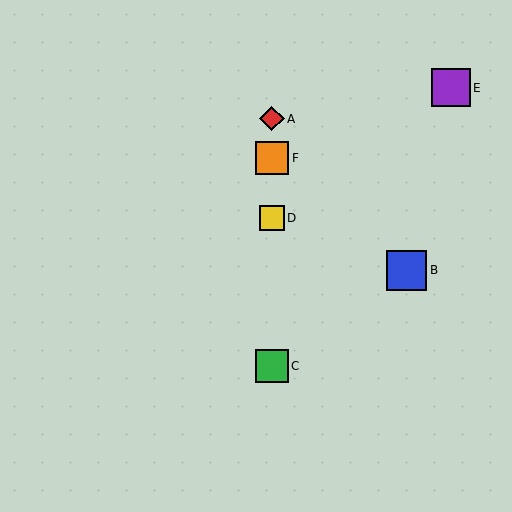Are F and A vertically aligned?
Yes, both are at x≈272.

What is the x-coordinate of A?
Object A is at x≈272.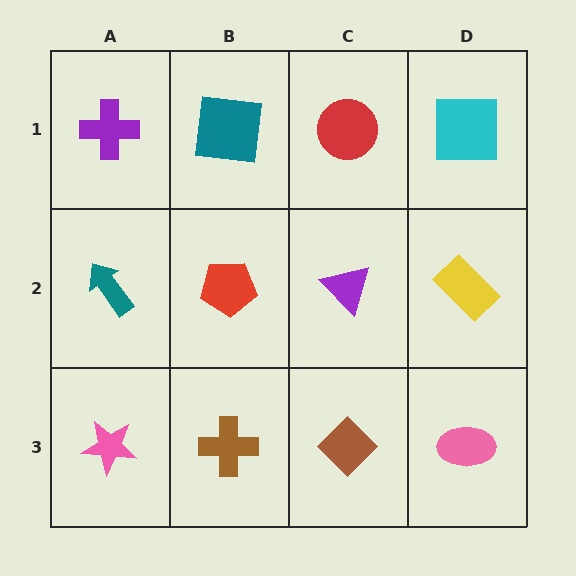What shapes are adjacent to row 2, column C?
A red circle (row 1, column C), a brown diamond (row 3, column C), a red pentagon (row 2, column B), a yellow rectangle (row 2, column D).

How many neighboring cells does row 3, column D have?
2.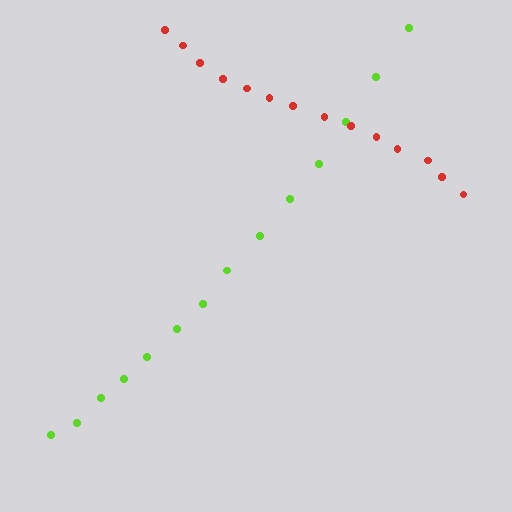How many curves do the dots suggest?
There are 2 distinct paths.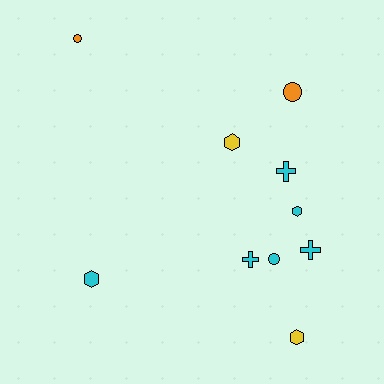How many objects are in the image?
There are 10 objects.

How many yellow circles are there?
There are no yellow circles.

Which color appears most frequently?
Cyan, with 6 objects.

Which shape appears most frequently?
Hexagon, with 4 objects.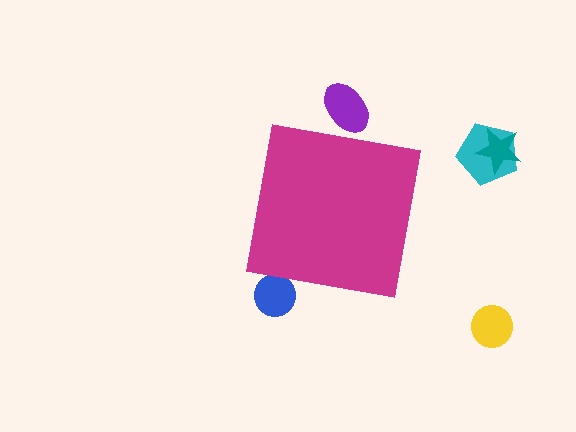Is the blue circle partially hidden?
Yes, the blue circle is partially hidden behind the magenta square.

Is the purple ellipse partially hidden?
Yes, the purple ellipse is partially hidden behind the magenta square.